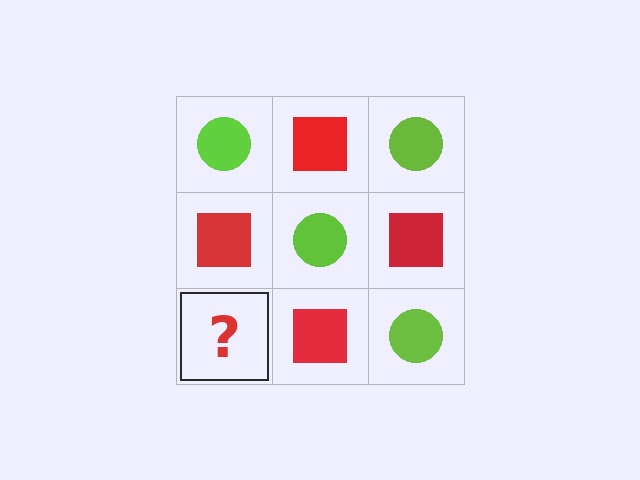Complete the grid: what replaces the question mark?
The question mark should be replaced with a lime circle.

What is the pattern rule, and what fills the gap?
The rule is that it alternates lime circle and red square in a checkerboard pattern. The gap should be filled with a lime circle.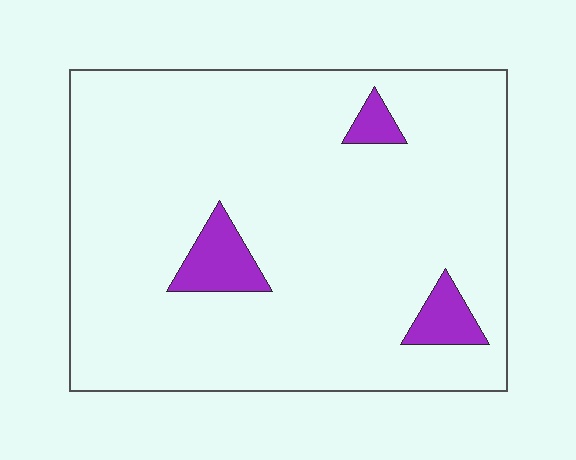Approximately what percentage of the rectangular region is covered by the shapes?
Approximately 5%.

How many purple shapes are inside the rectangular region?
3.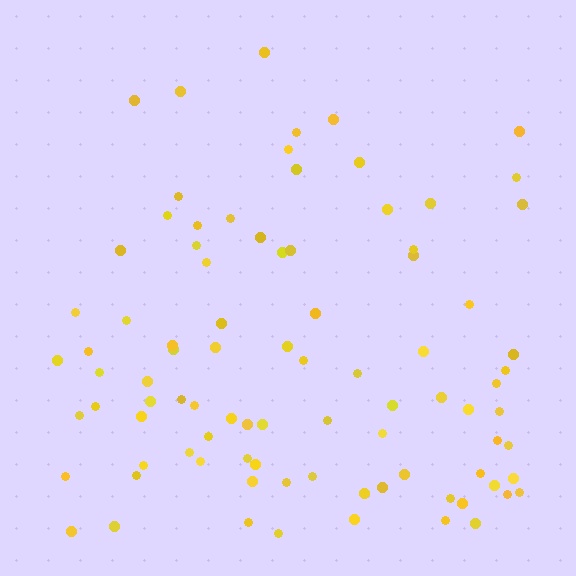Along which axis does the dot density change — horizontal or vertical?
Vertical.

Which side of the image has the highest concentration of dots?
The bottom.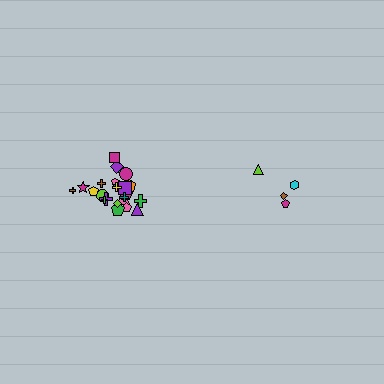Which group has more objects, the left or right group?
The left group.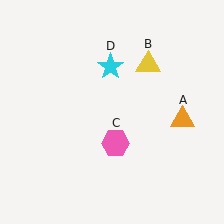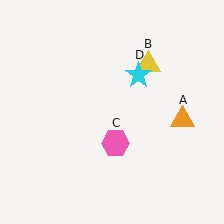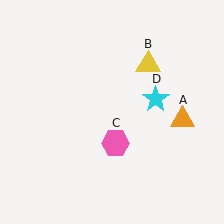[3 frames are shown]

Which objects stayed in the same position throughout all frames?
Orange triangle (object A) and yellow triangle (object B) and pink hexagon (object C) remained stationary.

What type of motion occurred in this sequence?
The cyan star (object D) rotated clockwise around the center of the scene.